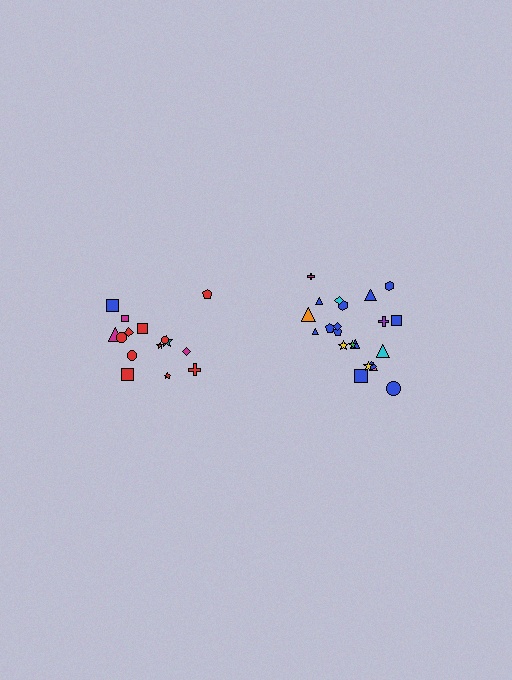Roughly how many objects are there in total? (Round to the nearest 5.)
Roughly 35 objects in total.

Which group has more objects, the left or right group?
The right group.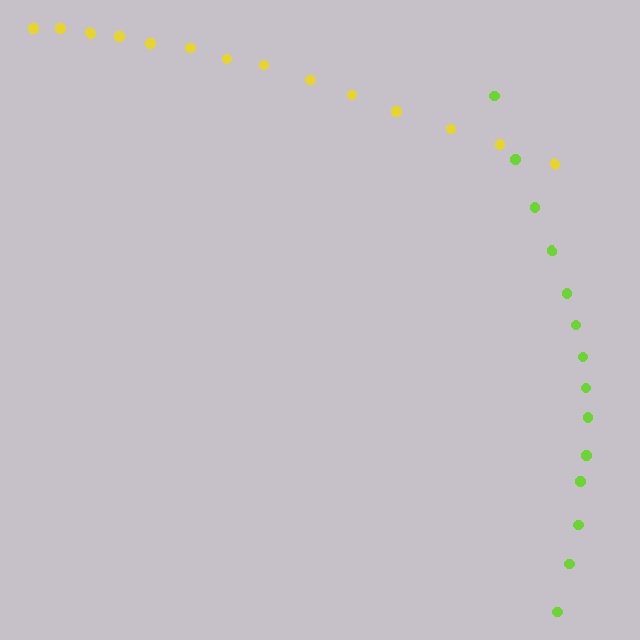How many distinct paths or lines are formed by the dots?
There are 2 distinct paths.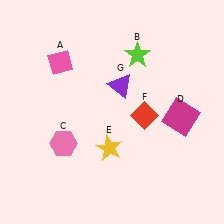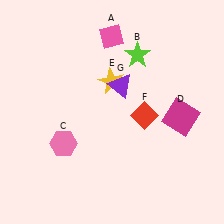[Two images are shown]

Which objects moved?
The objects that moved are: the pink diamond (A), the yellow star (E).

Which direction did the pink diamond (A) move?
The pink diamond (A) moved right.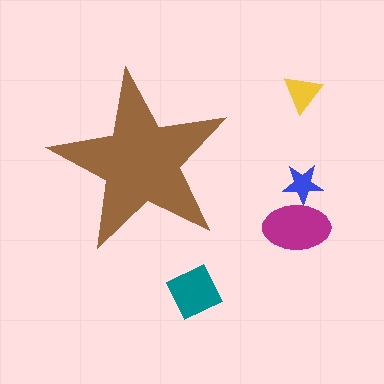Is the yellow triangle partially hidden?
No, the yellow triangle is fully visible.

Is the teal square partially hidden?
No, the teal square is fully visible.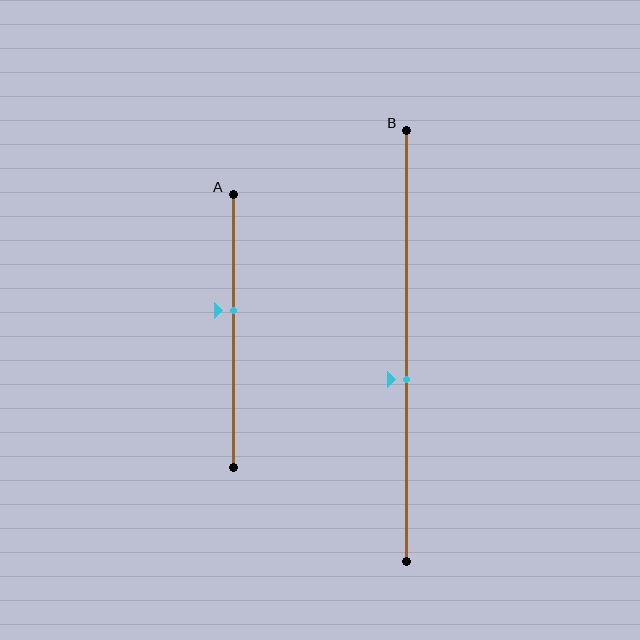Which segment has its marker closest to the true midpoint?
Segment A has its marker closest to the true midpoint.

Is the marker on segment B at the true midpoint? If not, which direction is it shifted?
No, the marker on segment B is shifted downward by about 8% of the segment length.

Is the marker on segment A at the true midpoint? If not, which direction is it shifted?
No, the marker on segment A is shifted upward by about 7% of the segment length.